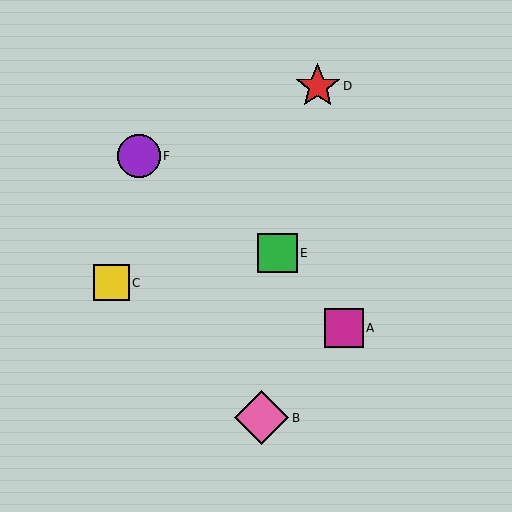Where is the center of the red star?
The center of the red star is at (318, 86).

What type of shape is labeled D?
Shape D is a red star.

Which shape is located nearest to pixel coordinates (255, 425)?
The pink diamond (labeled B) at (262, 418) is nearest to that location.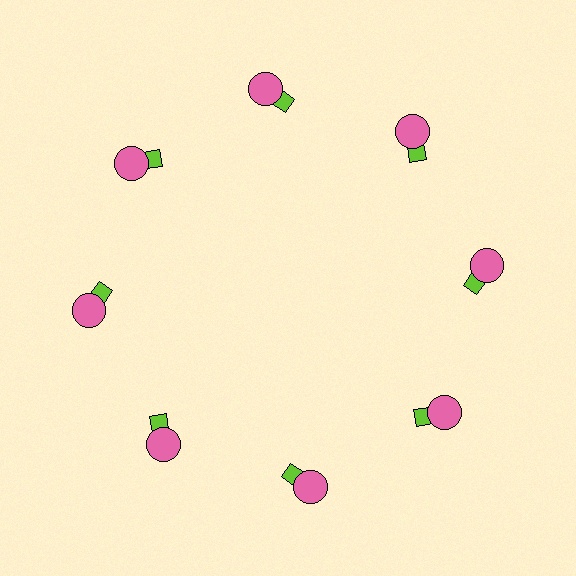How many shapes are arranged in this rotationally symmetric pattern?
There are 16 shapes, arranged in 8 groups of 2.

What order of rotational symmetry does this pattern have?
This pattern has 8-fold rotational symmetry.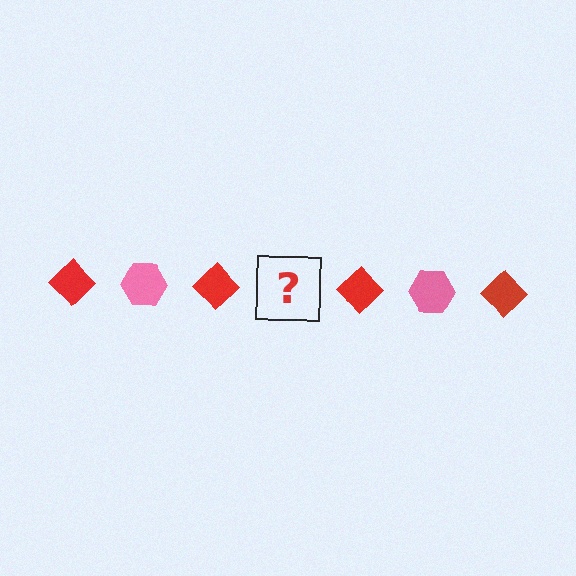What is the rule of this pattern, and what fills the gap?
The rule is that the pattern alternates between red diamond and pink hexagon. The gap should be filled with a pink hexagon.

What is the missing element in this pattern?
The missing element is a pink hexagon.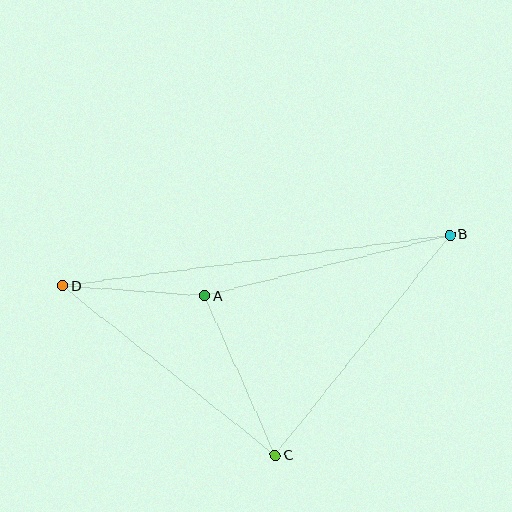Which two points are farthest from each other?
Points B and D are farthest from each other.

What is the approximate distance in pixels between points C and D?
The distance between C and D is approximately 272 pixels.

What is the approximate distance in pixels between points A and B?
The distance between A and B is approximately 253 pixels.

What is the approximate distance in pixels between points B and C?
The distance between B and C is approximately 281 pixels.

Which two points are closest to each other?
Points A and D are closest to each other.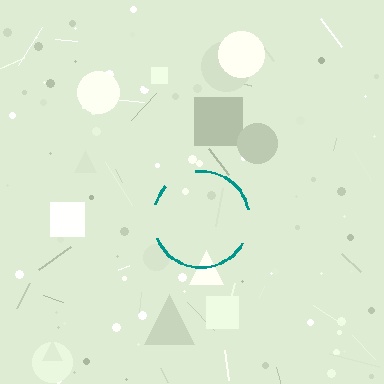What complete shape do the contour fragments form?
The contour fragments form a circle.